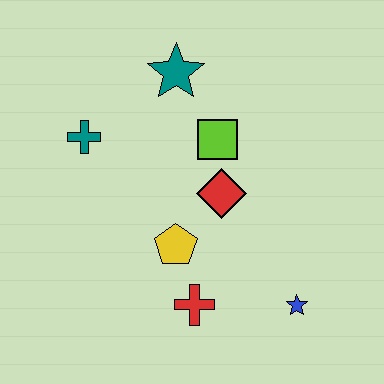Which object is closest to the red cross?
The yellow pentagon is closest to the red cross.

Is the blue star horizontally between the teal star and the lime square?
No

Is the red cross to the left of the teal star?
No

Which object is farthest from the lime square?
The blue star is farthest from the lime square.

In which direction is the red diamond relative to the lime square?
The red diamond is below the lime square.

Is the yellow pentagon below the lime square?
Yes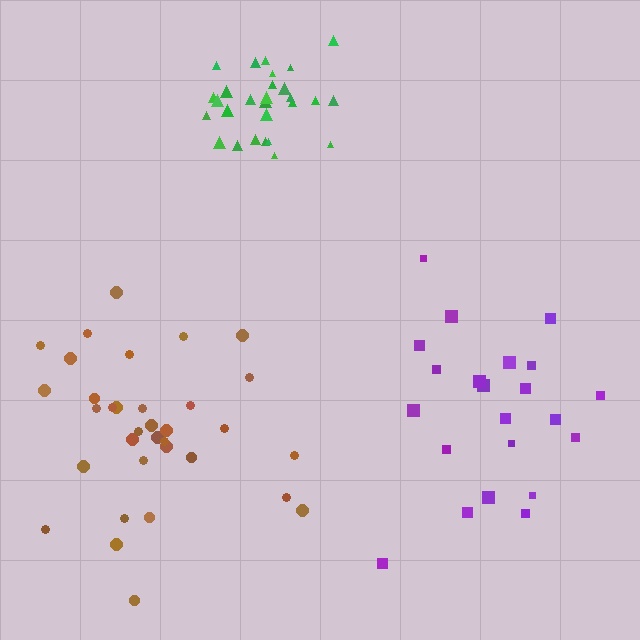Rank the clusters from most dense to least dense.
green, brown, purple.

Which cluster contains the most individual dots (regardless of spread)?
Brown (34).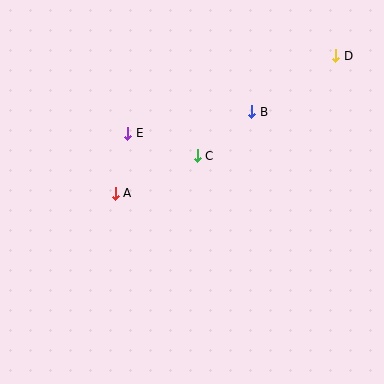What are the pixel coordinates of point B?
Point B is at (252, 112).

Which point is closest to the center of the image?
Point C at (197, 156) is closest to the center.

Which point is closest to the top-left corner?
Point E is closest to the top-left corner.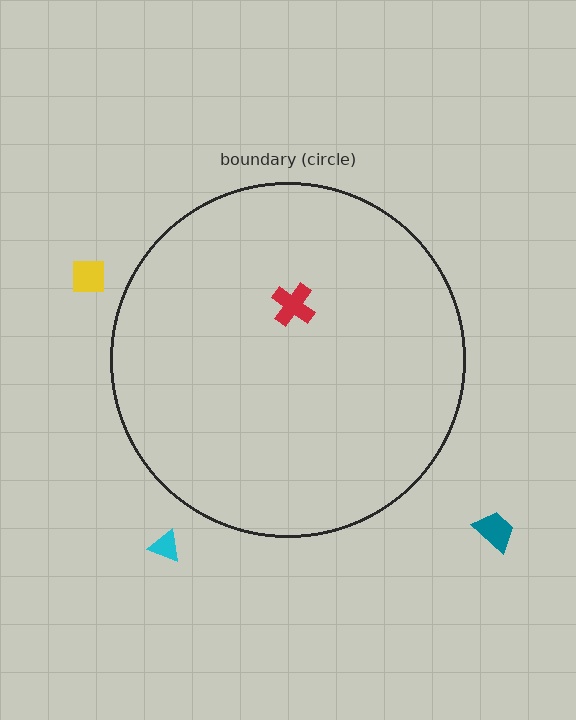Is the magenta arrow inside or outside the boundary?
Outside.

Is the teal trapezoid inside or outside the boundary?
Outside.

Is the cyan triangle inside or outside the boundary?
Outside.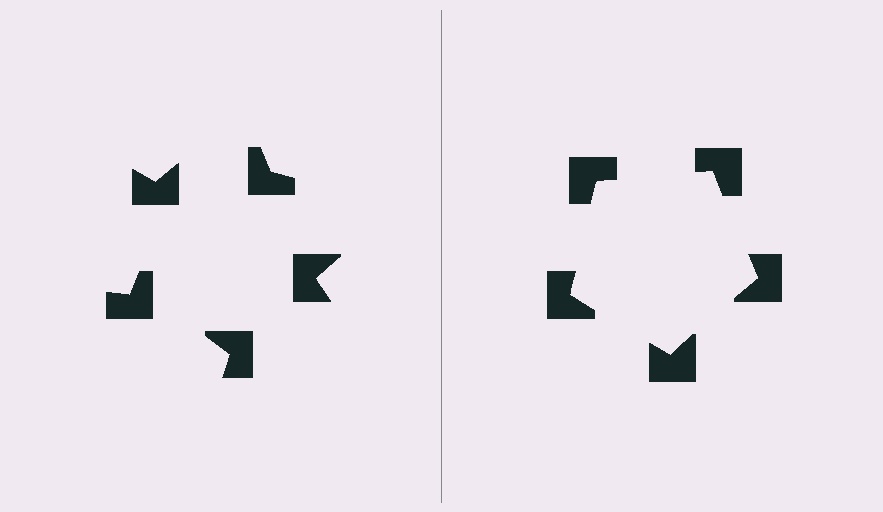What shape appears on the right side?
An illusory pentagon.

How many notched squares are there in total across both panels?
10 — 5 on each side.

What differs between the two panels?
The notched squares are positioned identically on both sides; only the wedge orientations differ. On the right they align to a pentagon; on the left they are misaligned.